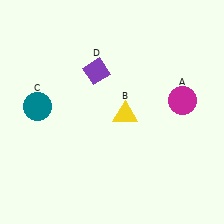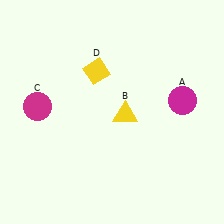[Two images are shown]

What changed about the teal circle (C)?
In Image 1, C is teal. In Image 2, it changed to magenta.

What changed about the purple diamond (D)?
In Image 1, D is purple. In Image 2, it changed to yellow.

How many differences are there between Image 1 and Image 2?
There are 2 differences between the two images.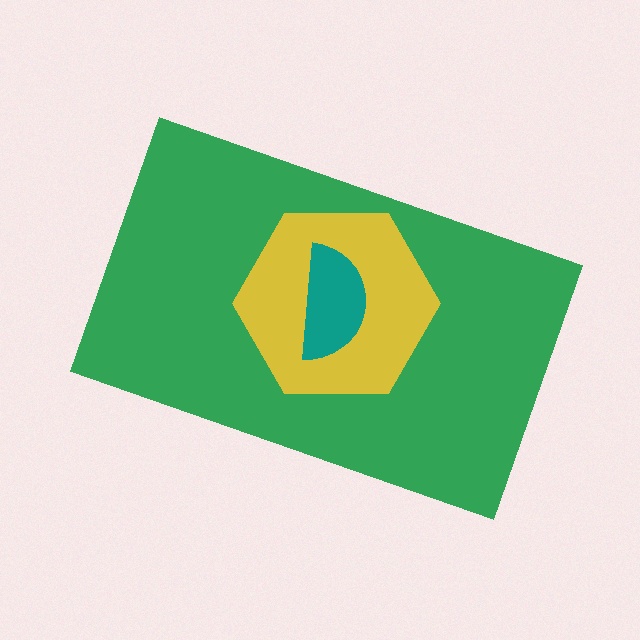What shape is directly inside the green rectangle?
The yellow hexagon.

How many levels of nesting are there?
3.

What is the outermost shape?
The green rectangle.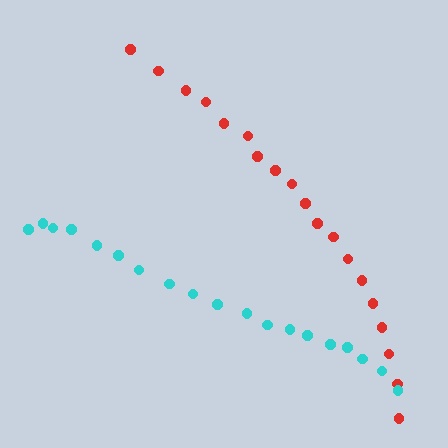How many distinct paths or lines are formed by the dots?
There are 2 distinct paths.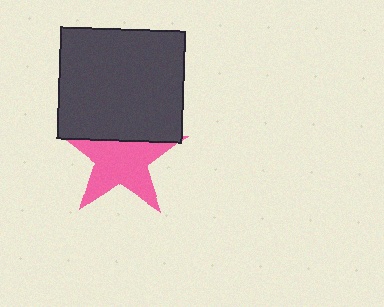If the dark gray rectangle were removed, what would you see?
You would see the complete pink star.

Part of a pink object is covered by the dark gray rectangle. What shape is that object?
It is a star.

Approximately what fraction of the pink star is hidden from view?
Roughly 30% of the pink star is hidden behind the dark gray rectangle.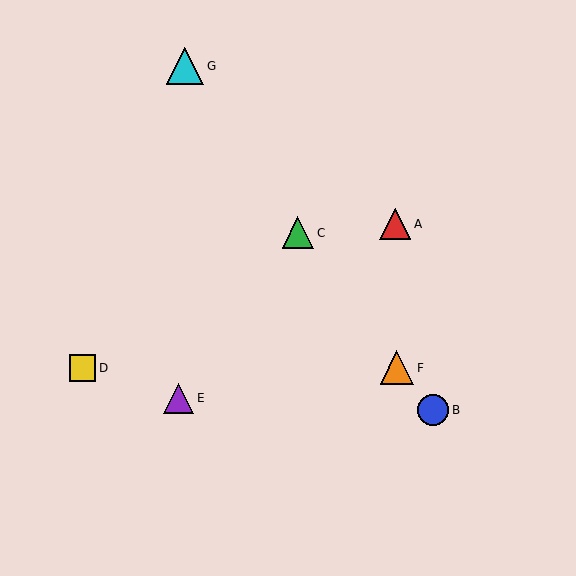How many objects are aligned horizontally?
2 objects (D, F) are aligned horizontally.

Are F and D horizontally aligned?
Yes, both are at y≈368.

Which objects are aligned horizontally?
Objects D, F are aligned horizontally.